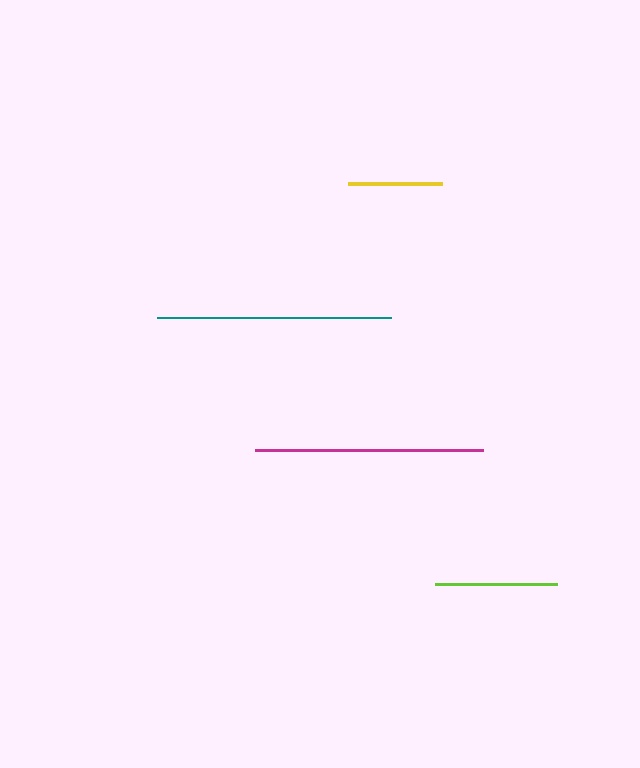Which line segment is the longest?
The teal line is the longest at approximately 233 pixels.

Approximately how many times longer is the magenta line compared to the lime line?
The magenta line is approximately 1.9 times the length of the lime line.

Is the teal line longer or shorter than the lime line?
The teal line is longer than the lime line.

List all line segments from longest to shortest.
From longest to shortest: teal, magenta, lime, yellow.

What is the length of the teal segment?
The teal segment is approximately 233 pixels long.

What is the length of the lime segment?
The lime segment is approximately 122 pixels long.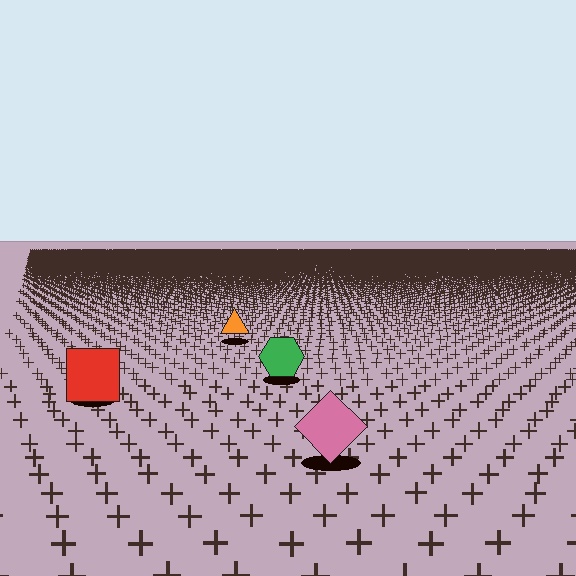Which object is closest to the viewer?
The pink diamond is closest. The texture marks near it are larger and more spread out.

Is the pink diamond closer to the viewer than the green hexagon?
Yes. The pink diamond is closer — you can tell from the texture gradient: the ground texture is coarser near it.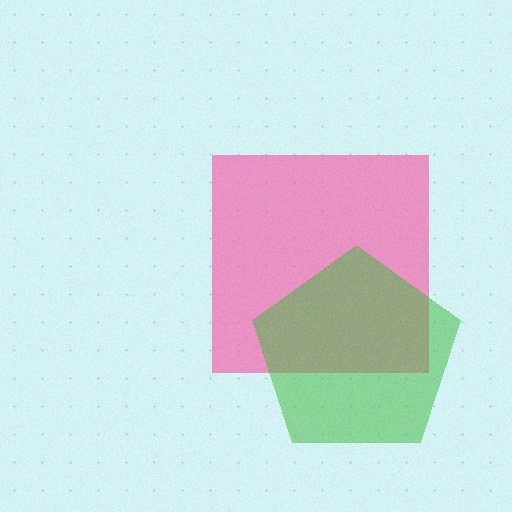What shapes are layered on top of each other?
The layered shapes are: a pink square, a green pentagon.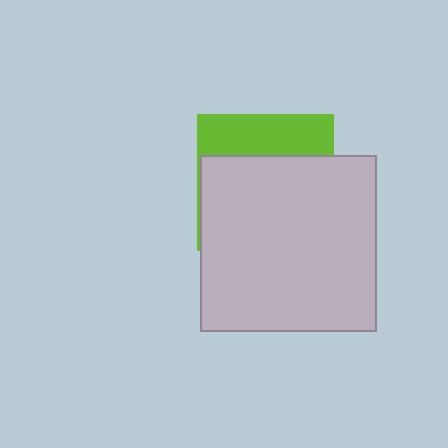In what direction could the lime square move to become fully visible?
The lime square could move up. That would shift it out from behind the light gray square entirely.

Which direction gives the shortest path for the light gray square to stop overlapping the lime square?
Moving down gives the shortest separation.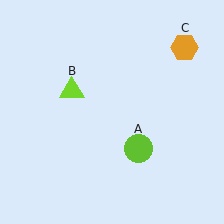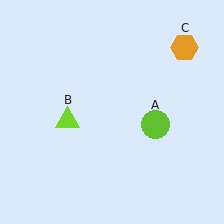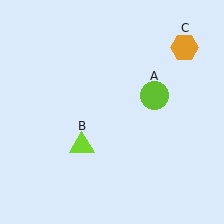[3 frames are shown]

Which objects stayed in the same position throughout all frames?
Orange hexagon (object C) remained stationary.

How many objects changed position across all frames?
2 objects changed position: lime circle (object A), lime triangle (object B).